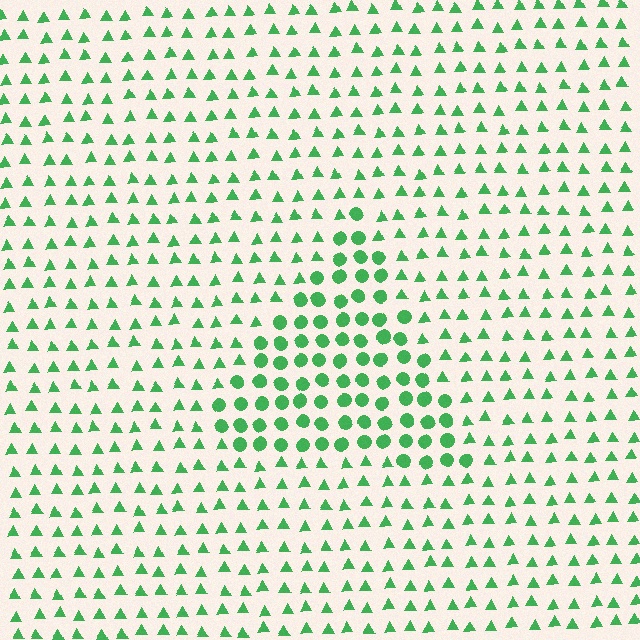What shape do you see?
I see a triangle.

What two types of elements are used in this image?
The image uses circles inside the triangle region and triangles outside it.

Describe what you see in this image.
The image is filled with small green elements arranged in a uniform grid. A triangle-shaped region contains circles, while the surrounding area contains triangles. The boundary is defined purely by the change in element shape.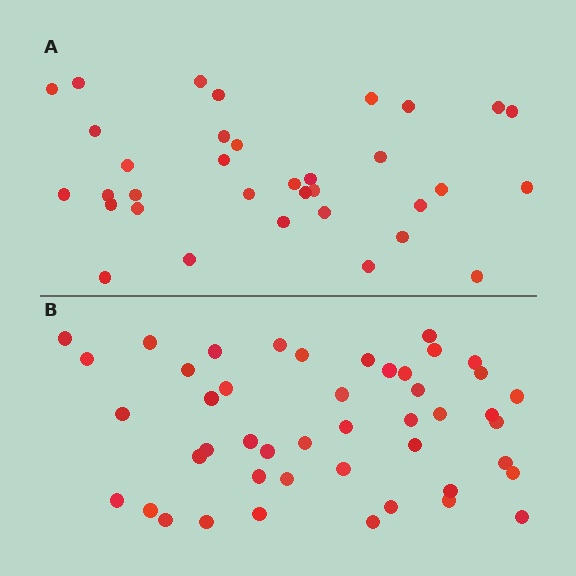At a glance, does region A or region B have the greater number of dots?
Region B (the bottom region) has more dots.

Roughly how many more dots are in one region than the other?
Region B has roughly 12 or so more dots than region A.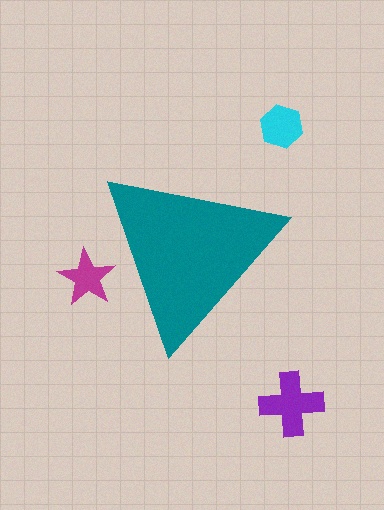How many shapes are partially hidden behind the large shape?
1 shape is partially hidden.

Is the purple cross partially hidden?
No, the purple cross is fully visible.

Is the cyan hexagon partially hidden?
No, the cyan hexagon is fully visible.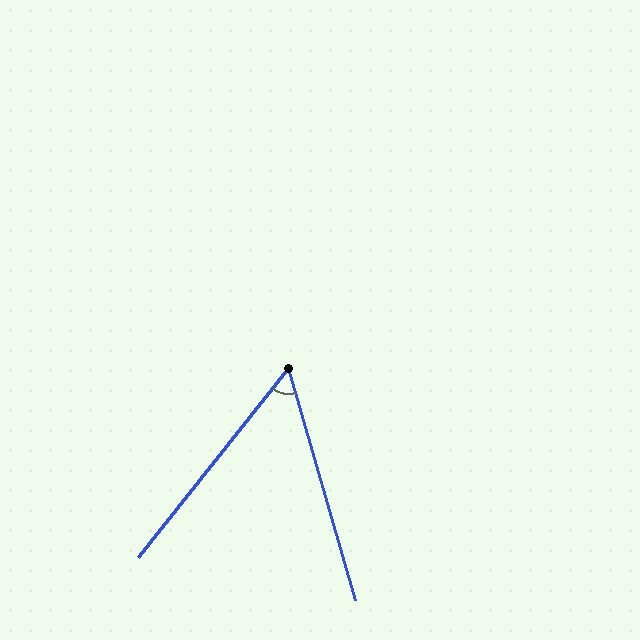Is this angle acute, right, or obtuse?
It is acute.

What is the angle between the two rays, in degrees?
Approximately 55 degrees.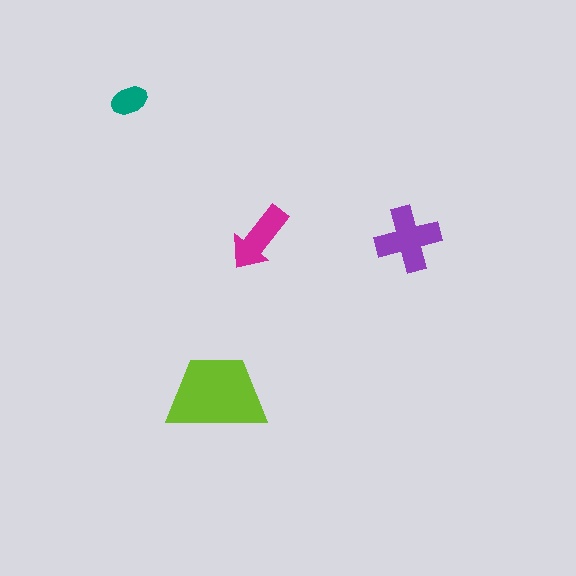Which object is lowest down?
The lime trapezoid is bottommost.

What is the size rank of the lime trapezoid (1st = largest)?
1st.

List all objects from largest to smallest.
The lime trapezoid, the purple cross, the magenta arrow, the teal ellipse.